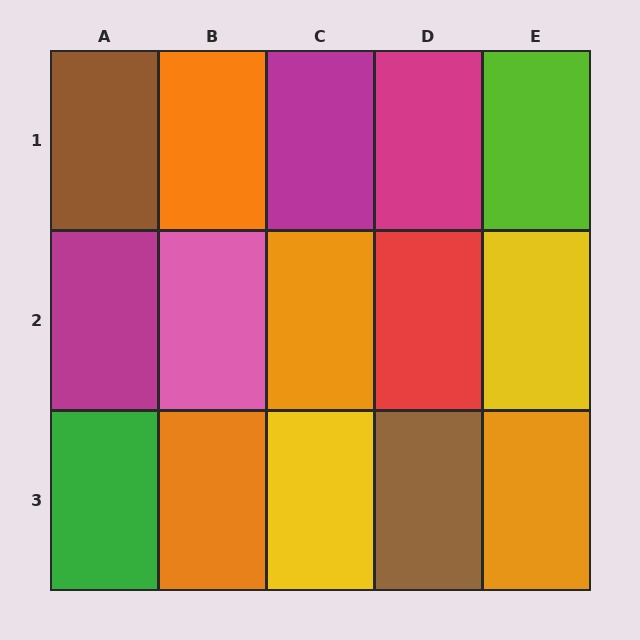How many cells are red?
1 cell is red.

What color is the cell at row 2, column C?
Orange.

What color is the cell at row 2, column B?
Pink.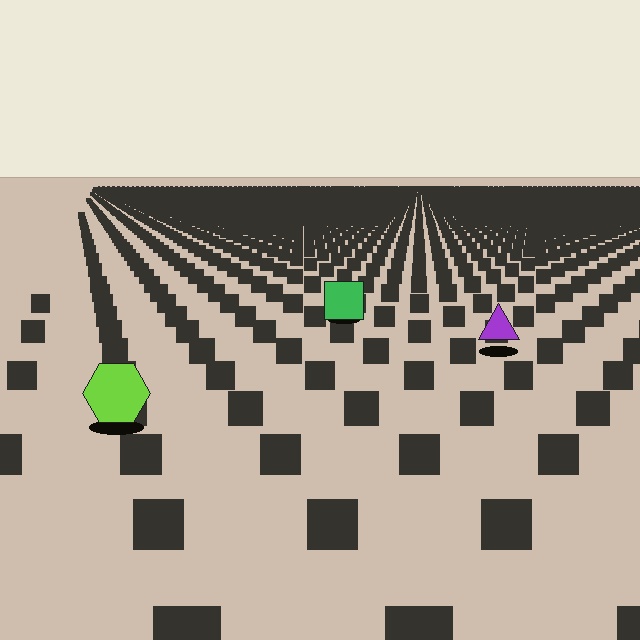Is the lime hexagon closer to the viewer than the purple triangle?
Yes. The lime hexagon is closer — you can tell from the texture gradient: the ground texture is coarser near it.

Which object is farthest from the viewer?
The green square is farthest from the viewer. It appears smaller and the ground texture around it is denser.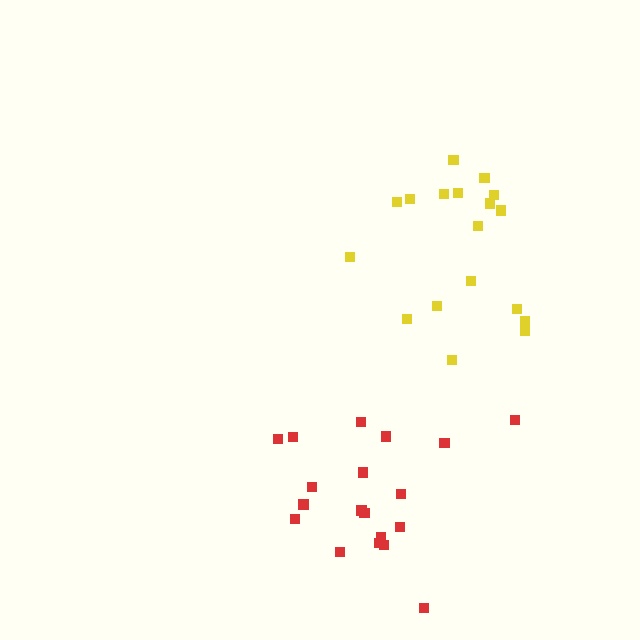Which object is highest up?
The yellow cluster is topmost.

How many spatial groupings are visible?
There are 2 spatial groupings.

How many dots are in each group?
Group 1: 19 dots, Group 2: 18 dots (37 total).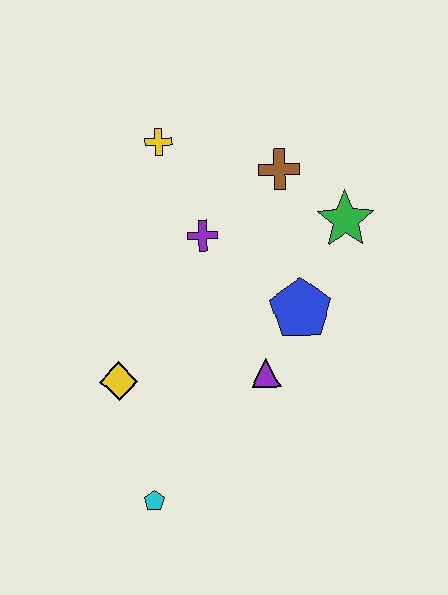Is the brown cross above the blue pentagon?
Yes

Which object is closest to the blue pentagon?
The purple triangle is closest to the blue pentagon.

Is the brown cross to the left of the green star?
Yes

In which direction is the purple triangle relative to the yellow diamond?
The purple triangle is to the right of the yellow diamond.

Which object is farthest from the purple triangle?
The yellow cross is farthest from the purple triangle.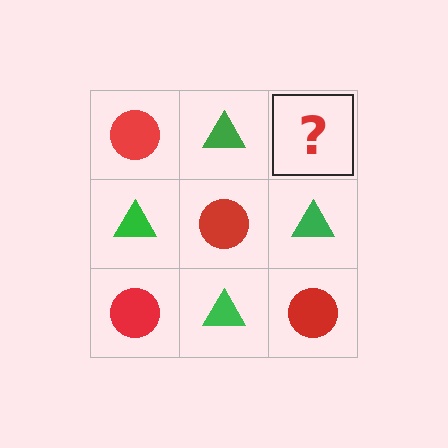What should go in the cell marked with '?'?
The missing cell should contain a red circle.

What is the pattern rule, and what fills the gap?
The rule is that it alternates red circle and green triangle in a checkerboard pattern. The gap should be filled with a red circle.